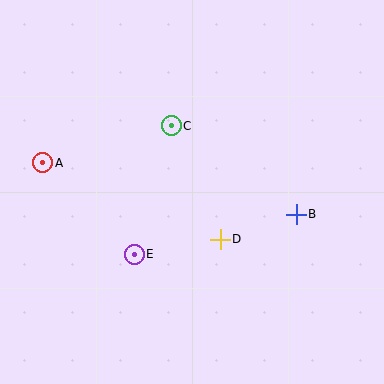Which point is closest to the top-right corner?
Point B is closest to the top-right corner.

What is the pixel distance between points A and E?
The distance between A and E is 130 pixels.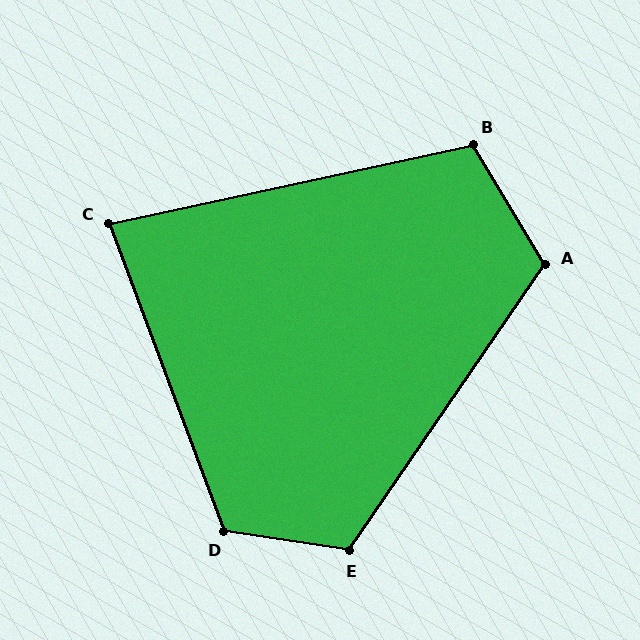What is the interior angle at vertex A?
Approximately 114 degrees (obtuse).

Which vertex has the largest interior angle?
D, at approximately 119 degrees.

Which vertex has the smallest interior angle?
C, at approximately 82 degrees.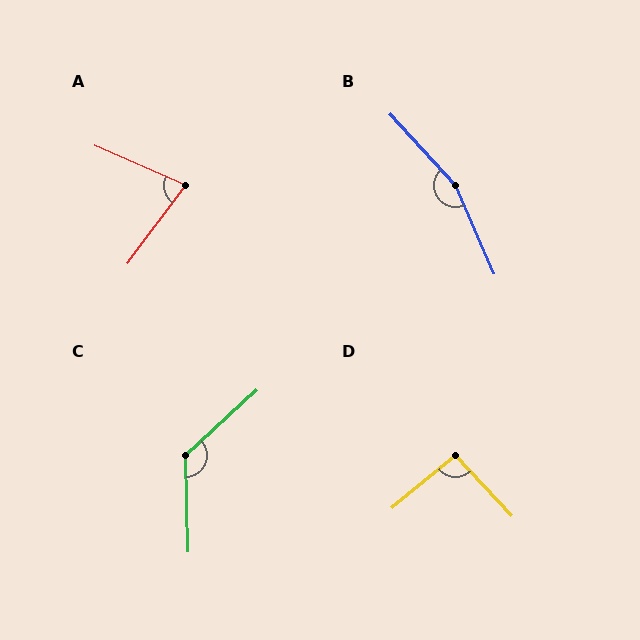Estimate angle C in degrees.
Approximately 131 degrees.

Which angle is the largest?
B, at approximately 161 degrees.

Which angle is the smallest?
A, at approximately 77 degrees.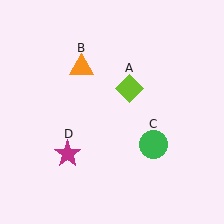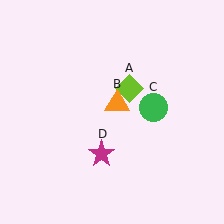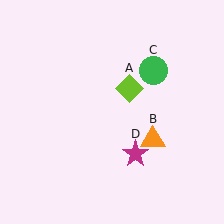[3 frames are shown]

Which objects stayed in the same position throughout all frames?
Lime diamond (object A) remained stationary.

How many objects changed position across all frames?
3 objects changed position: orange triangle (object B), green circle (object C), magenta star (object D).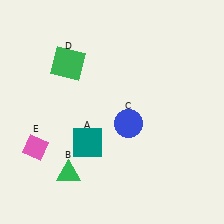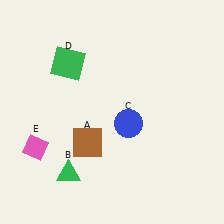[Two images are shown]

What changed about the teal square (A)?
In Image 1, A is teal. In Image 2, it changed to brown.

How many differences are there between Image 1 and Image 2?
There is 1 difference between the two images.